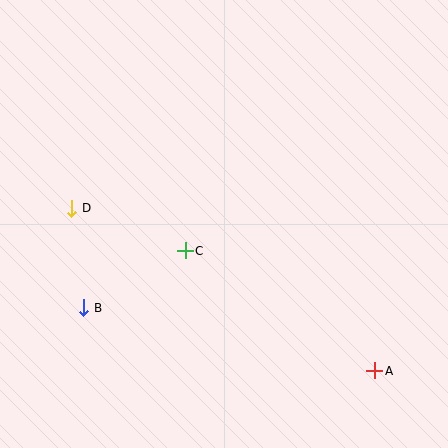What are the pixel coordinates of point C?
Point C is at (185, 251).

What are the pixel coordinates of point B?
Point B is at (84, 308).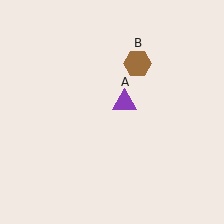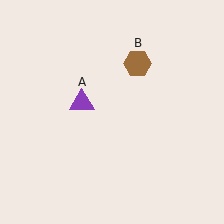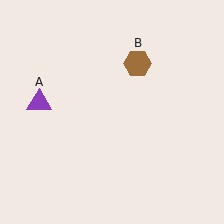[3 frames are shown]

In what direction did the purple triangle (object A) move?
The purple triangle (object A) moved left.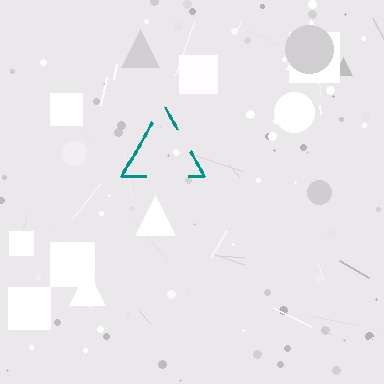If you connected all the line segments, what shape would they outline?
They would outline a triangle.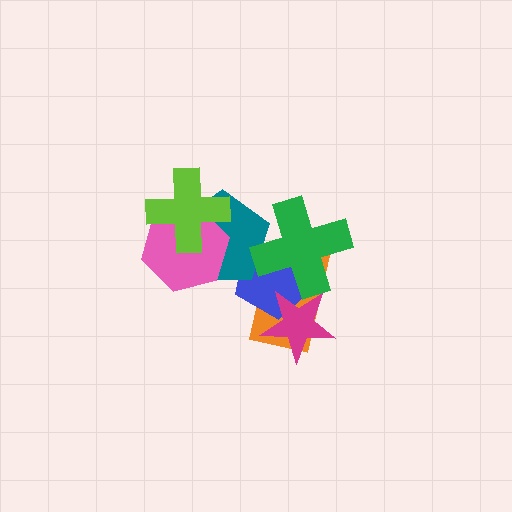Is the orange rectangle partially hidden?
Yes, it is partially covered by another shape.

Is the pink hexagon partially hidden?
Yes, it is partially covered by another shape.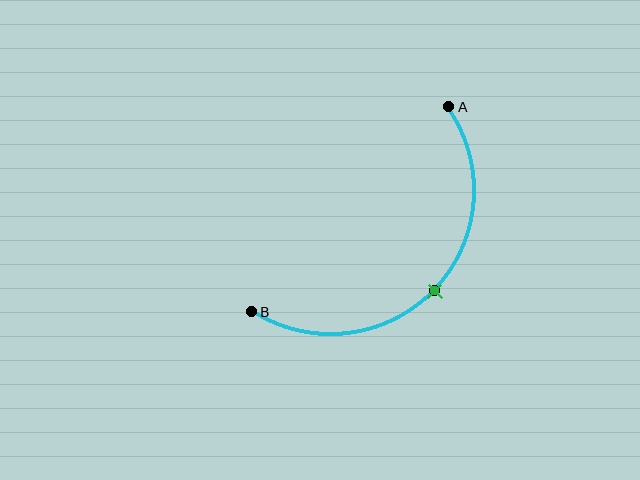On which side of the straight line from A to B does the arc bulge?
The arc bulges below and to the right of the straight line connecting A and B.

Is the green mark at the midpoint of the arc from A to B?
Yes. The green mark lies on the arc at equal arc-length from both A and B — it is the arc midpoint.